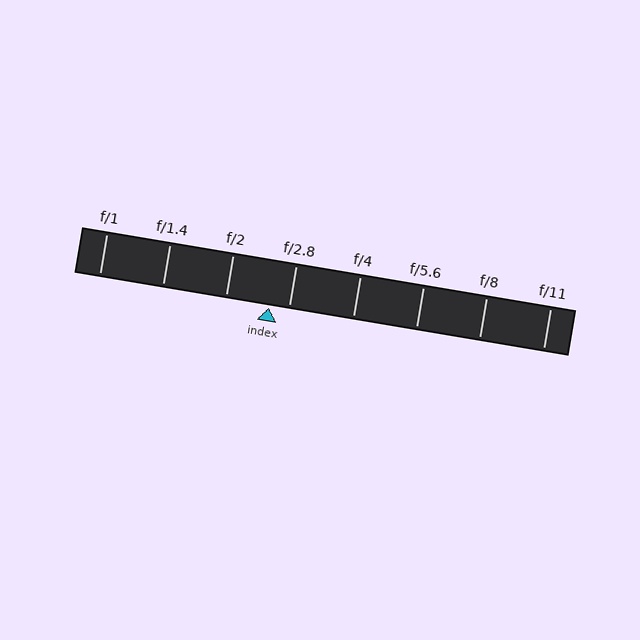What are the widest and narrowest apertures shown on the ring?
The widest aperture shown is f/1 and the narrowest is f/11.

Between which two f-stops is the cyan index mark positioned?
The index mark is between f/2 and f/2.8.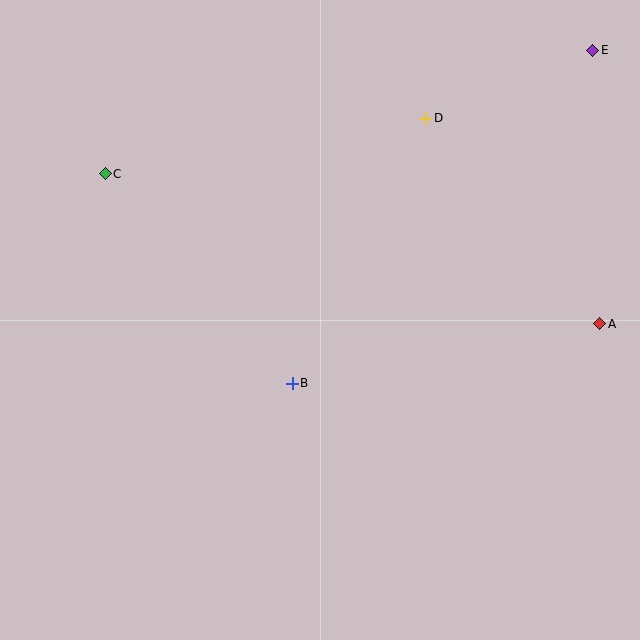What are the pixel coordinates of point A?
Point A is at (600, 324).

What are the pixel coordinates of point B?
Point B is at (292, 383).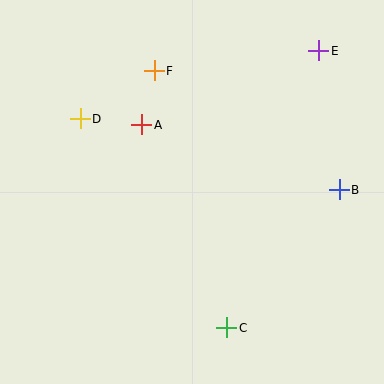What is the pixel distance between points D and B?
The distance between D and B is 269 pixels.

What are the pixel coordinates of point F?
Point F is at (154, 71).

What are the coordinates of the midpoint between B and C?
The midpoint between B and C is at (283, 259).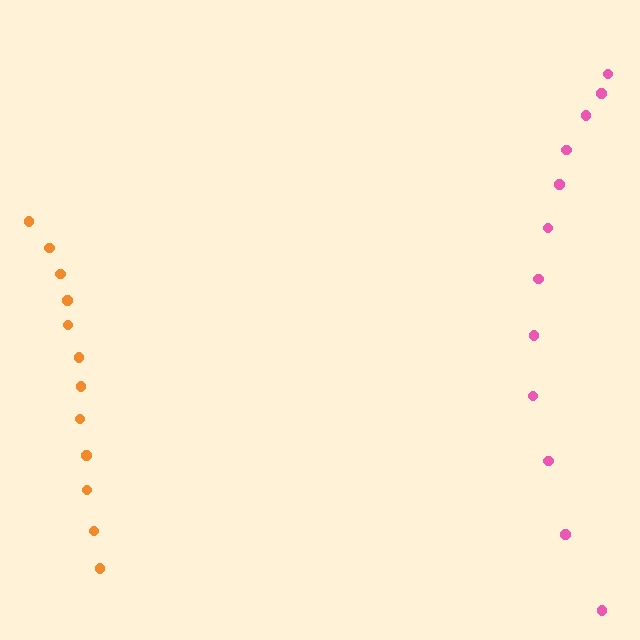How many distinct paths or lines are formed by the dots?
There are 2 distinct paths.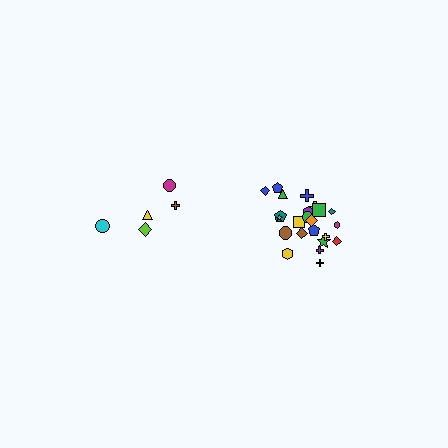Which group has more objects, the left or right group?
The right group.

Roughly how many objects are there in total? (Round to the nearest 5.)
Roughly 30 objects in total.